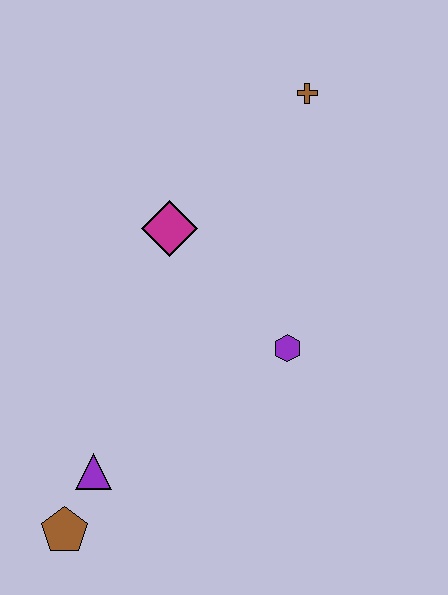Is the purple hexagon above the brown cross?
No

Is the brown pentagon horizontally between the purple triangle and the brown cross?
No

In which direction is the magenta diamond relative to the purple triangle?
The magenta diamond is above the purple triangle.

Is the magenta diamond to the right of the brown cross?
No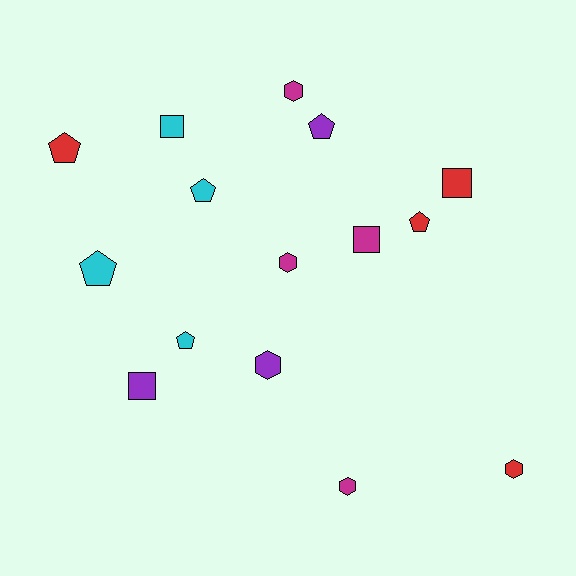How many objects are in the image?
There are 15 objects.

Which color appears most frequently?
Red, with 4 objects.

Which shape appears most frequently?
Pentagon, with 6 objects.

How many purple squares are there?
There is 1 purple square.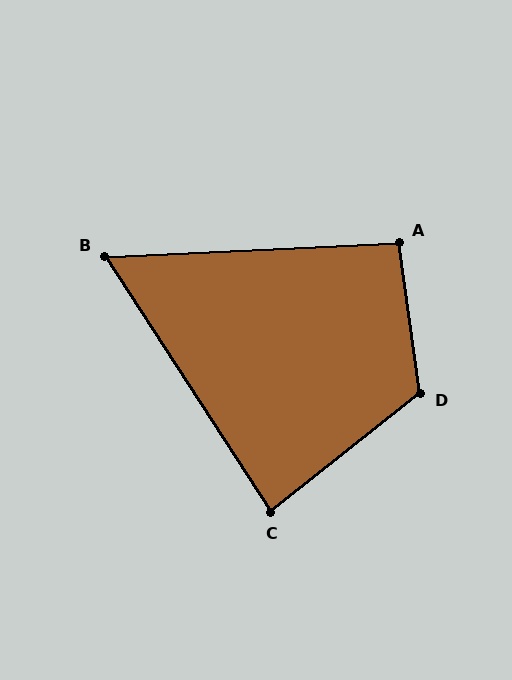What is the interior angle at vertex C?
Approximately 85 degrees (acute).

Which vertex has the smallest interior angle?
B, at approximately 60 degrees.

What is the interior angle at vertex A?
Approximately 95 degrees (obtuse).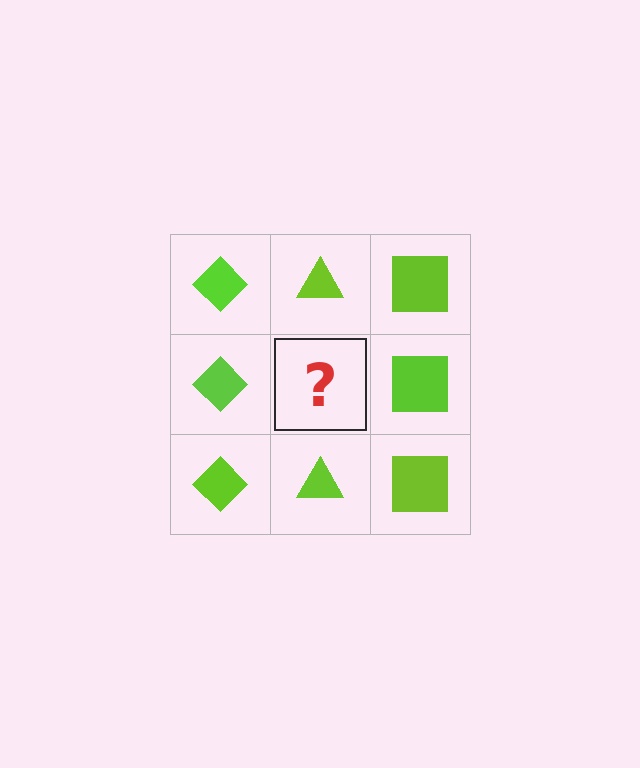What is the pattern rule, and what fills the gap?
The rule is that each column has a consistent shape. The gap should be filled with a lime triangle.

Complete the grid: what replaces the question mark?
The question mark should be replaced with a lime triangle.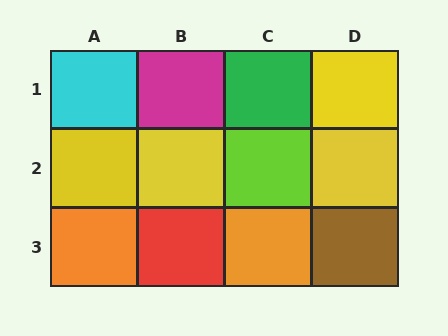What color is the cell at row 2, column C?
Lime.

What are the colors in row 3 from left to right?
Orange, red, orange, brown.